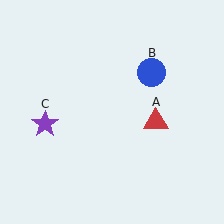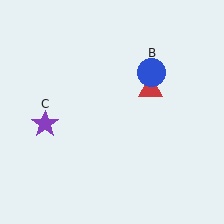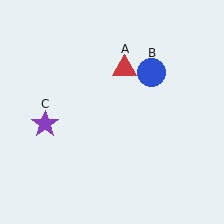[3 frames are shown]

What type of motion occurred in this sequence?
The red triangle (object A) rotated counterclockwise around the center of the scene.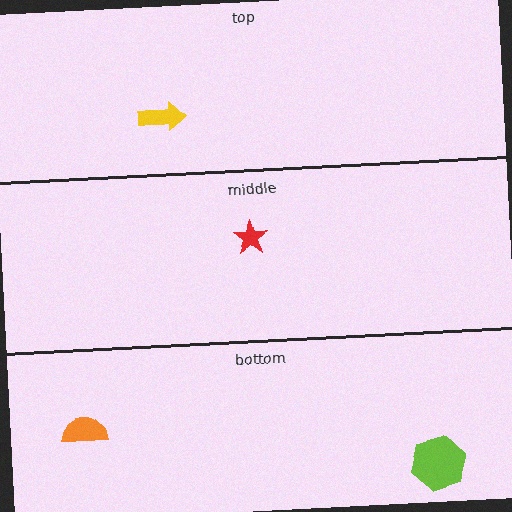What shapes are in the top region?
The yellow arrow.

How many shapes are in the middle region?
1.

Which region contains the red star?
The middle region.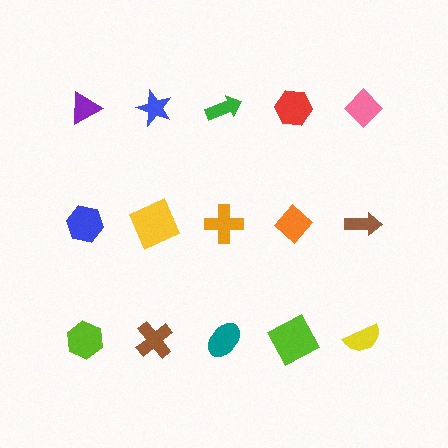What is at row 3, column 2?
A brown cross.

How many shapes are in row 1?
5 shapes.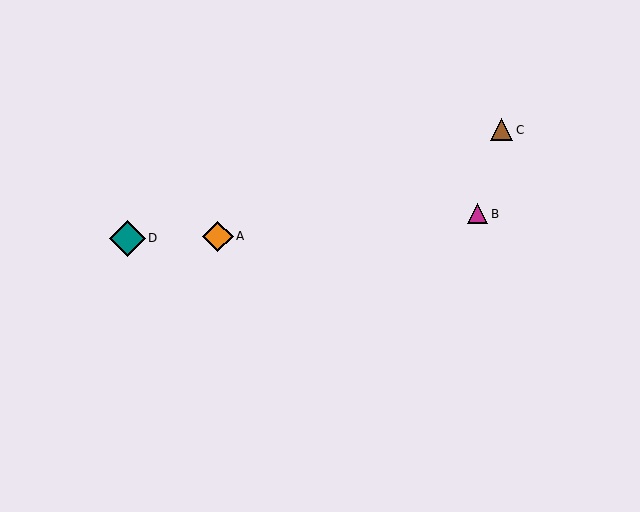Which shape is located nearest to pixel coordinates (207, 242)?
The orange diamond (labeled A) at (218, 236) is nearest to that location.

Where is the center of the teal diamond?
The center of the teal diamond is at (127, 238).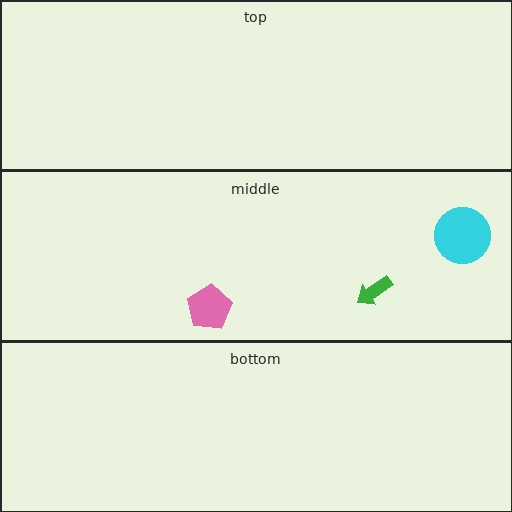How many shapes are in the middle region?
3.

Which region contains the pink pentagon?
The middle region.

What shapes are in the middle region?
The pink pentagon, the green arrow, the cyan circle.